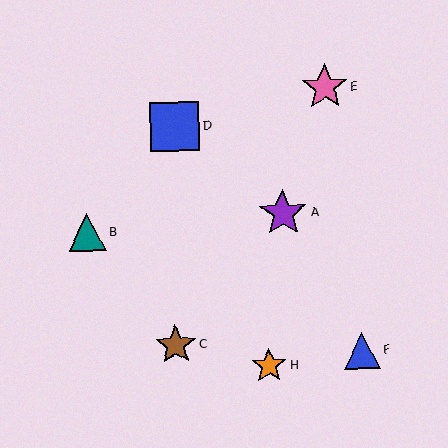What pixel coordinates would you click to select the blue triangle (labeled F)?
Click at (362, 351) to select the blue triangle F.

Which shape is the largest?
The blue square (labeled D) is the largest.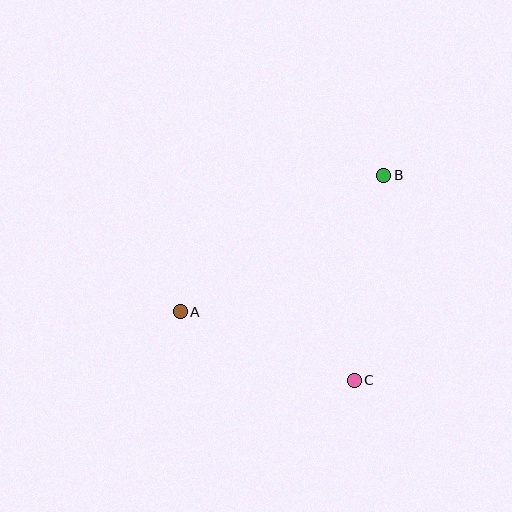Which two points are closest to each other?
Points A and C are closest to each other.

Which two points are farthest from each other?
Points A and B are farthest from each other.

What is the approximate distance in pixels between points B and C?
The distance between B and C is approximately 208 pixels.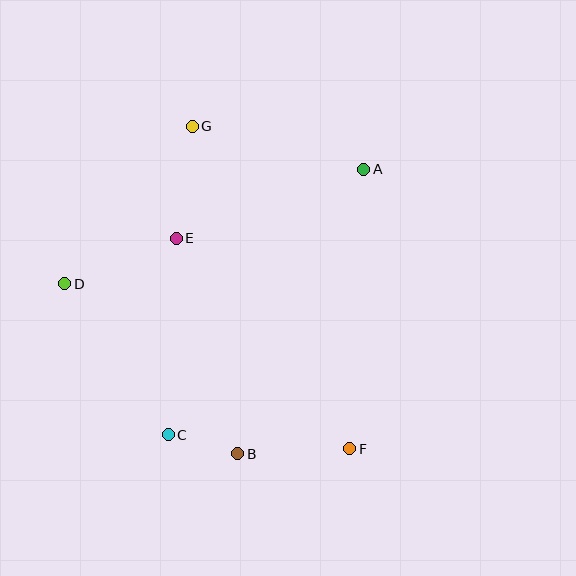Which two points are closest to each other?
Points B and C are closest to each other.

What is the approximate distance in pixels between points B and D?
The distance between B and D is approximately 242 pixels.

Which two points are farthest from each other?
Points F and G are farthest from each other.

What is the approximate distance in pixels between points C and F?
The distance between C and F is approximately 182 pixels.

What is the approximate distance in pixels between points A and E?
The distance between A and E is approximately 200 pixels.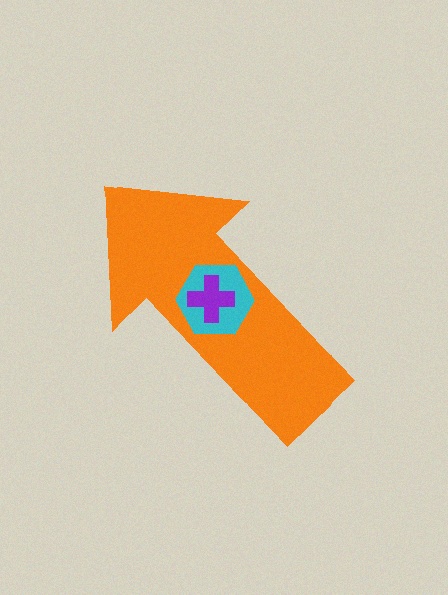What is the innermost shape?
The purple cross.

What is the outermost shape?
The orange arrow.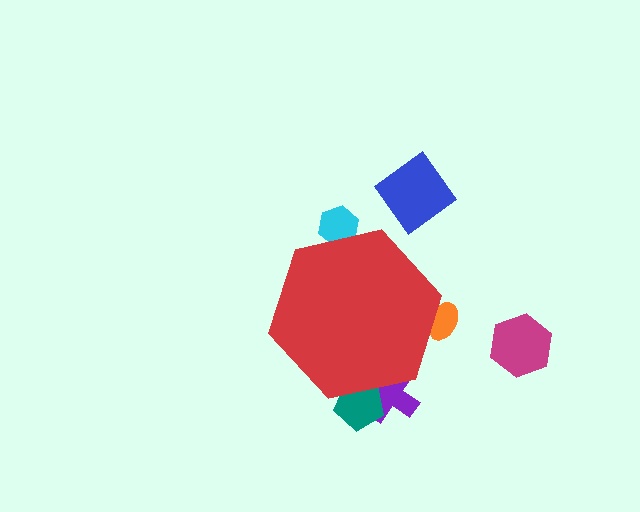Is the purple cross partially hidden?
Yes, the purple cross is partially hidden behind the red hexagon.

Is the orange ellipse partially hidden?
Yes, the orange ellipse is partially hidden behind the red hexagon.